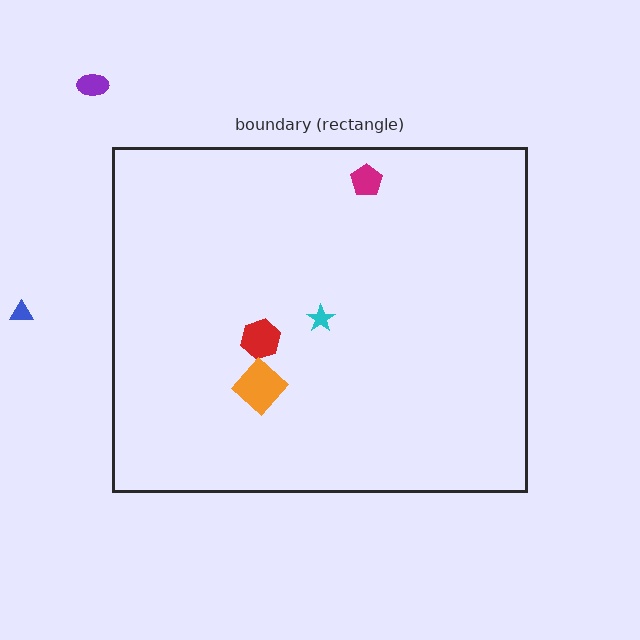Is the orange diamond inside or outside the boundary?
Inside.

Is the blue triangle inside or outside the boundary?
Outside.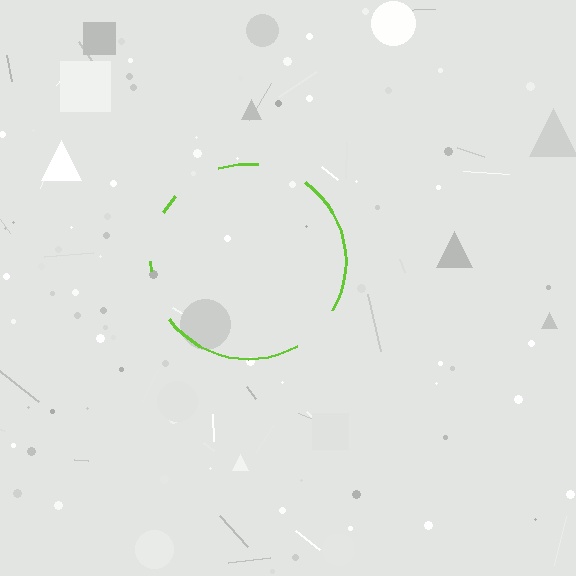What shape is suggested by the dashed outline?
The dashed outline suggests a circle.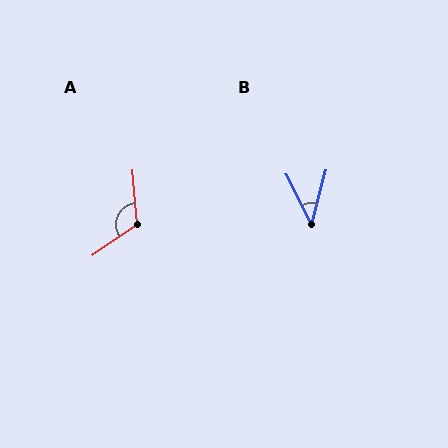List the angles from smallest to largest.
B (41°), A (120°).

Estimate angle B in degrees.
Approximately 41 degrees.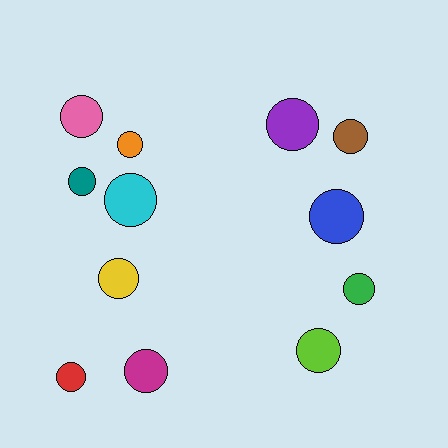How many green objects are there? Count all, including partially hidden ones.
There is 1 green object.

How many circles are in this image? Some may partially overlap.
There are 12 circles.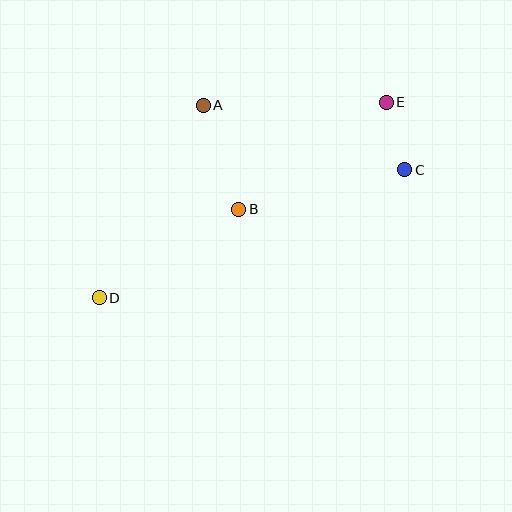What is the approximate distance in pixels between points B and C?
The distance between B and C is approximately 171 pixels.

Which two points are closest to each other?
Points C and E are closest to each other.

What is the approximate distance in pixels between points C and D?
The distance between C and D is approximately 331 pixels.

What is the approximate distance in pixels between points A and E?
The distance between A and E is approximately 183 pixels.